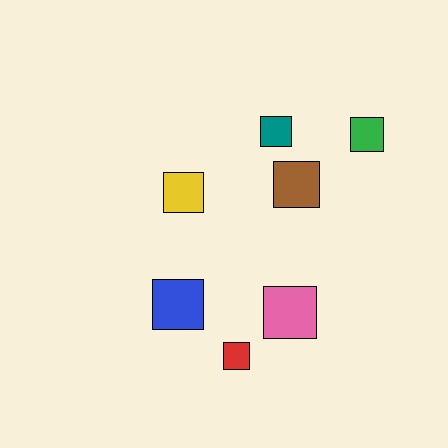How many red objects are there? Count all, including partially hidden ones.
There is 1 red object.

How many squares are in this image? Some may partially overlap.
There are 7 squares.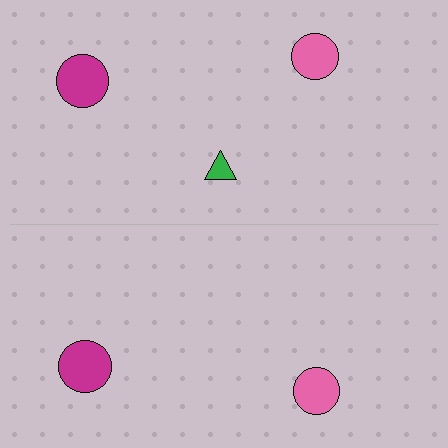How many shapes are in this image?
There are 5 shapes in this image.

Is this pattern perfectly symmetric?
No, the pattern is not perfectly symmetric. A green triangle is missing from the bottom side.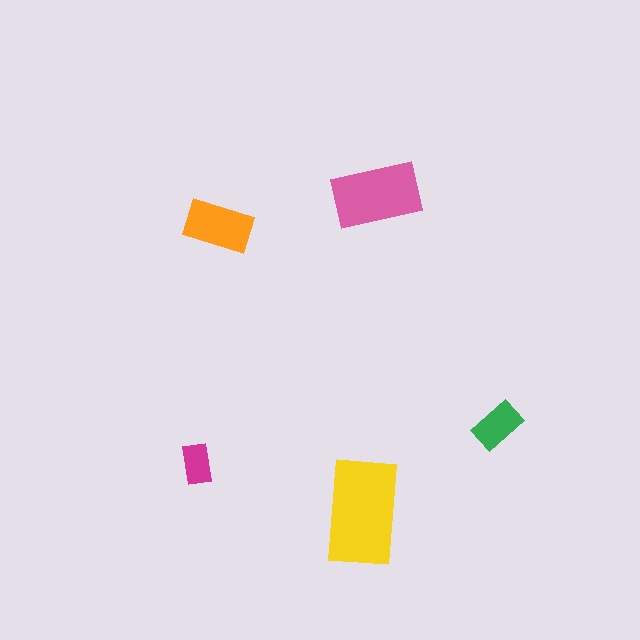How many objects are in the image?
There are 5 objects in the image.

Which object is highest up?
The pink rectangle is topmost.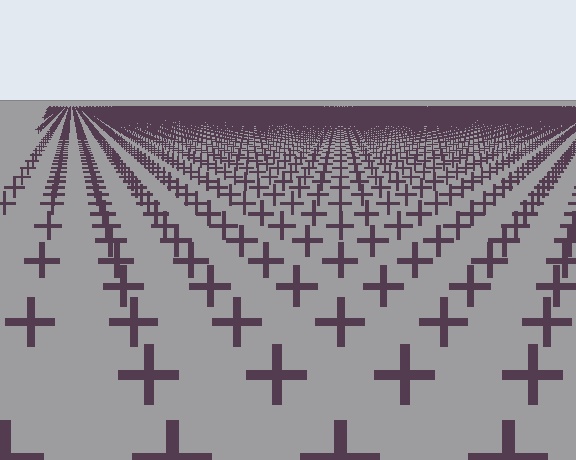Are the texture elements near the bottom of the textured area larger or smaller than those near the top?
Larger. Near the bottom, elements are closer to the viewer and appear at a bigger on-screen size.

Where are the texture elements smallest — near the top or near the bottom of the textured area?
Near the top.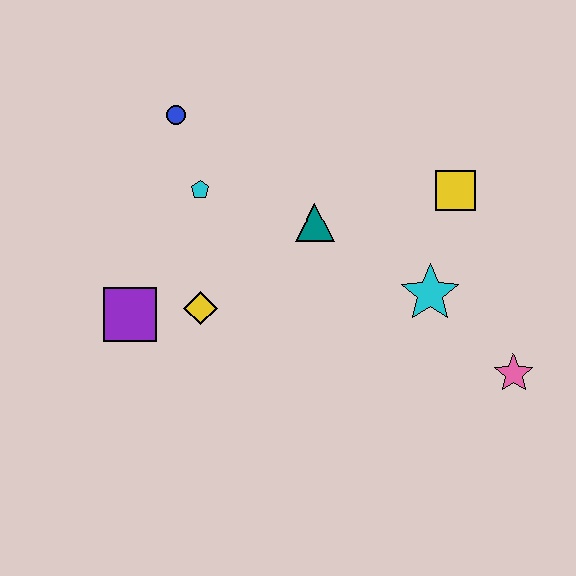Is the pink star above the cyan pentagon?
No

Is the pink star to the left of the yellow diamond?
No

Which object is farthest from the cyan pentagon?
The pink star is farthest from the cyan pentagon.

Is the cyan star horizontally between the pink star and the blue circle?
Yes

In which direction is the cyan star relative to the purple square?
The cyan star is to the right of the purple square.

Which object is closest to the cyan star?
The yellow square is closest to the cyan star.